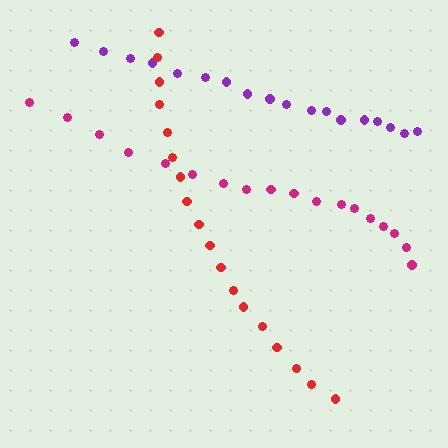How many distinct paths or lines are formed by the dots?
There are 3 distinct paths.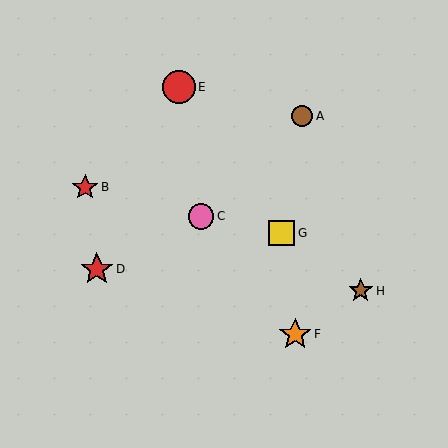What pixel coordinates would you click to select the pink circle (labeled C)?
Click at (201, 217) to select the pink circle C.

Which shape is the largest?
The red circle (labeled E) is the largest.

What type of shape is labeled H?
Shape H is a brown star.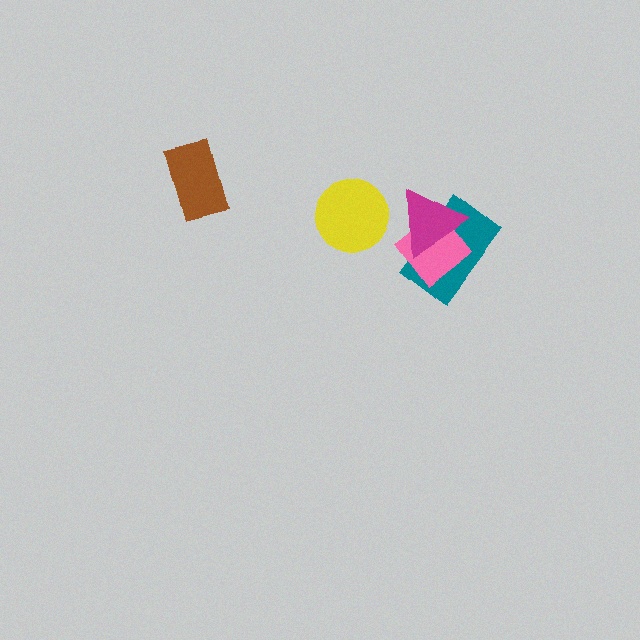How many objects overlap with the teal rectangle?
2 objects overlap with the teal rectangle.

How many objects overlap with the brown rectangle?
0 objects overlap with the brown rectangle.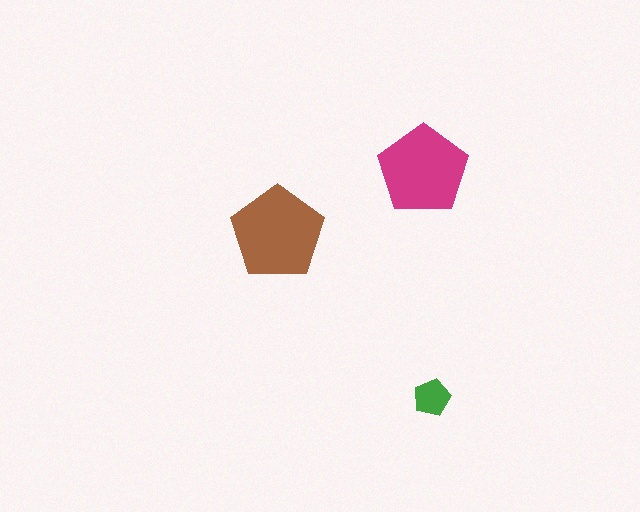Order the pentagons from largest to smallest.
the brown one, the magenta one, the green one.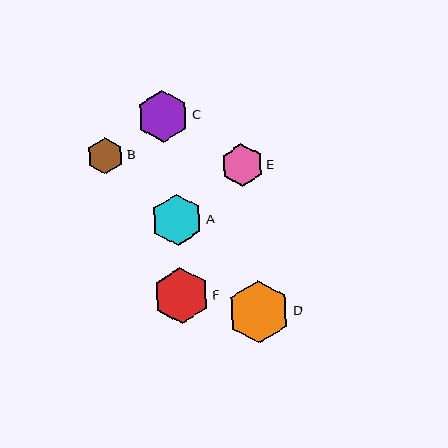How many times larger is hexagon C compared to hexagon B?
Hexagon C is approximately 1.4 times the size of hexagon B.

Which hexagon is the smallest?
Hexagon B is the smallest with a size of approximately 36 pixels.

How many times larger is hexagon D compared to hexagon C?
Hexagon D is approximately 1.2 times the size of hexagon C.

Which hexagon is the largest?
Hexagon D is the largest with a size of approximately 63 pixels.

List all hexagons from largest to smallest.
From largest to smallest: D, F, C, A, E, B.